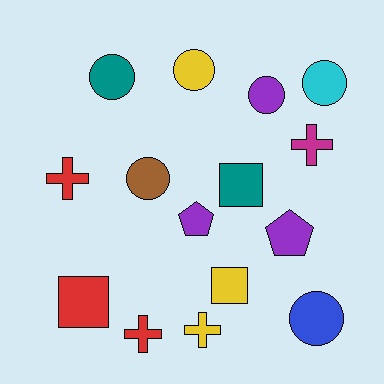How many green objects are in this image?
There are no green objects.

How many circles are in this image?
There are 6 circles.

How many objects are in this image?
There are 15 objects.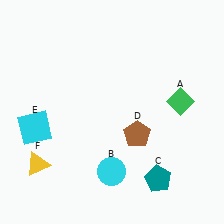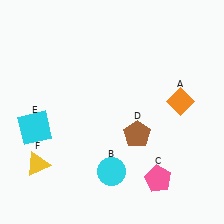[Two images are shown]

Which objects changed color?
A changed from green to orange. C changed from teal to pink.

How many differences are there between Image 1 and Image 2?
There are 2 differences between the two images.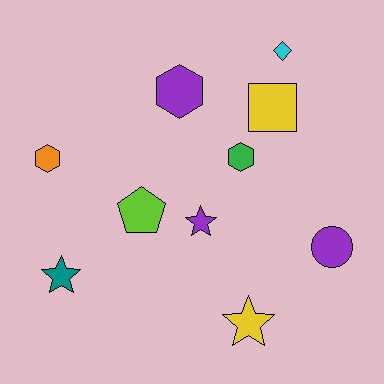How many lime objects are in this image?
There is 1 lime object.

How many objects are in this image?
There are 10 objects.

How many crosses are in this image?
There are no crosses.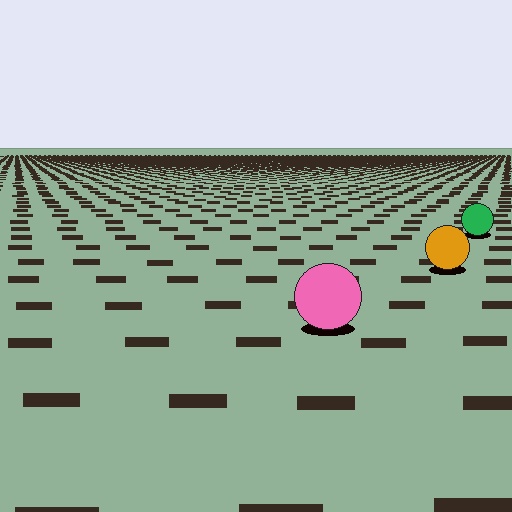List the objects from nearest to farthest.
From nearest to farthest: the pink circle, the orange circle, the green circle.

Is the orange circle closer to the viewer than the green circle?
Yes. The orange circle is closer — you can tell from the texture gradient: the ground texture is coarser near it.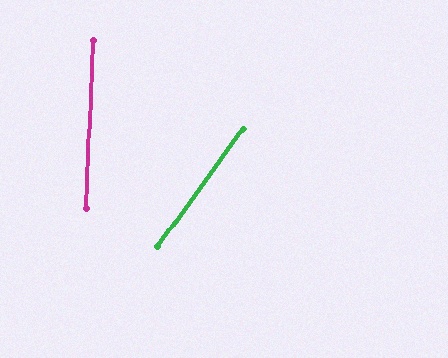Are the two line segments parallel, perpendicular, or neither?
Neither parallel nor perpendicular — they differ by about 33°.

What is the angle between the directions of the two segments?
Approximately 33 degrees.